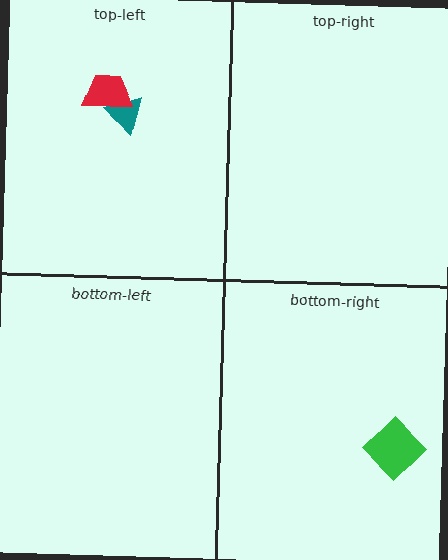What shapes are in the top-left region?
The teal triangle, the red trapezoid.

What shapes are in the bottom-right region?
The green diamond.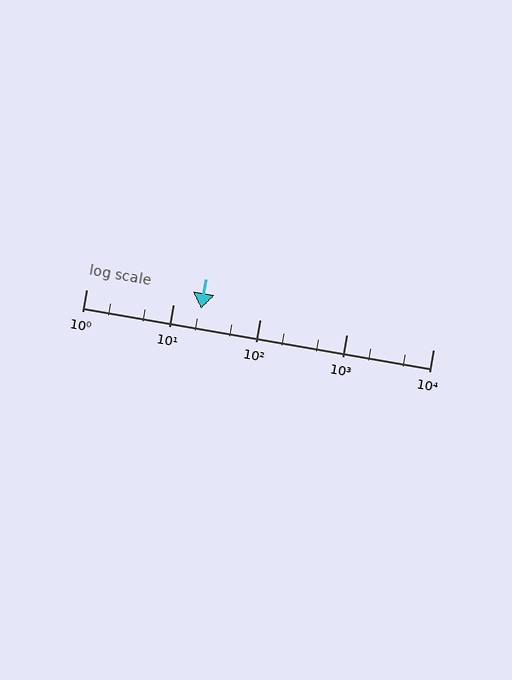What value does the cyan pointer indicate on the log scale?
The pointer indicates approximately 21.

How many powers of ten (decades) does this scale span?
The scale spans 4 decades, from 1 to 10000.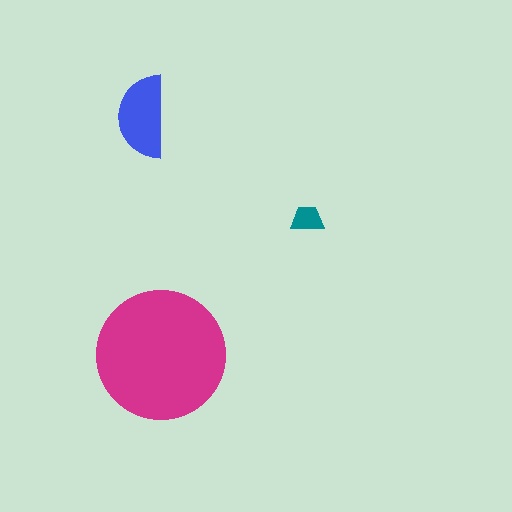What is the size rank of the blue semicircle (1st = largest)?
2nd.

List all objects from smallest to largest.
The teal trapezoid, the blue semicircle, the magenta circle.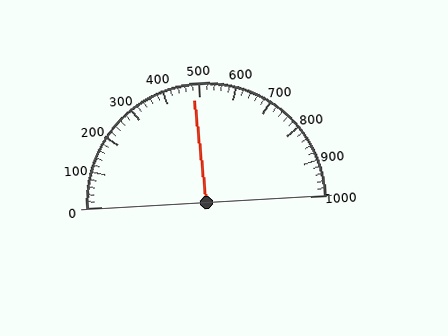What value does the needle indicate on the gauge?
The needle indicates approximately 480.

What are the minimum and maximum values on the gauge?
The gauge ranges from 0 to 1000.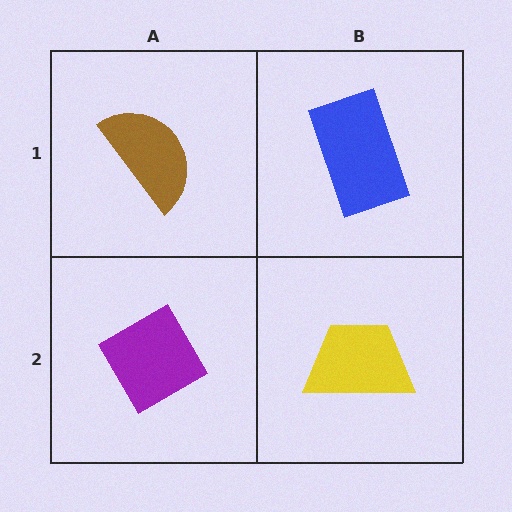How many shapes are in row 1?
2 shapes.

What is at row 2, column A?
A purple diamond.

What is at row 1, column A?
A brown semicircle.